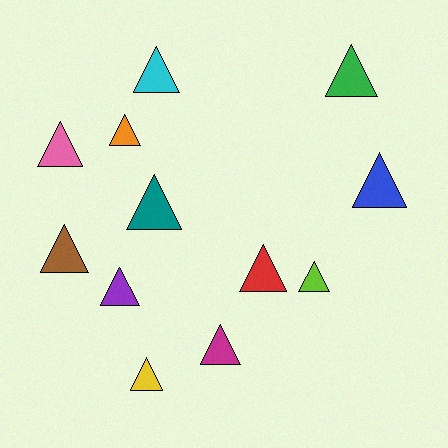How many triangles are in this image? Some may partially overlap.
There are 12 triangles.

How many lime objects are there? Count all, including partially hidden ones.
There is 1 lime object.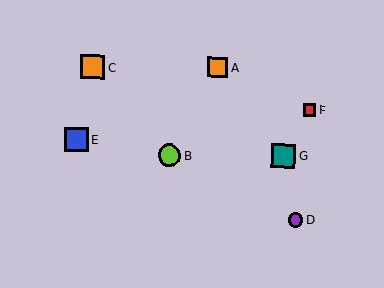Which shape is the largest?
The orange square (labeled C) is the largest.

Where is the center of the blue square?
The center of the blue square is at (76, 140).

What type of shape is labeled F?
Shape F is a red square.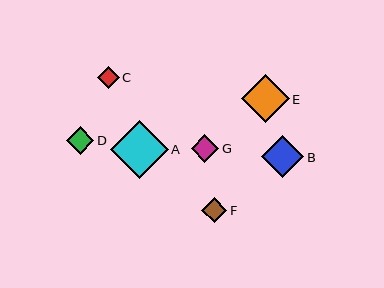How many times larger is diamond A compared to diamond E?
Diamond A is approximately 1.2 times the size of diamond E.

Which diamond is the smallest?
Diamond C is the smallest with a size of approximately 22 pixels.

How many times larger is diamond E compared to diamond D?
Diamond E is approximately 1.8 times the size of diamond D.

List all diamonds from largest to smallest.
From largest to smallest: A, E, B, G, D, F, C.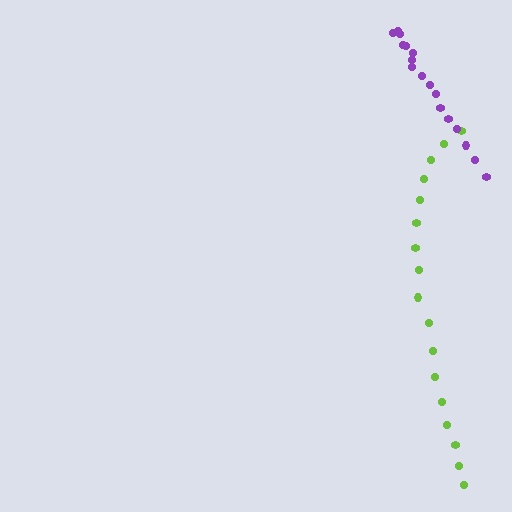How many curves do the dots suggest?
There are 2 distinct paths.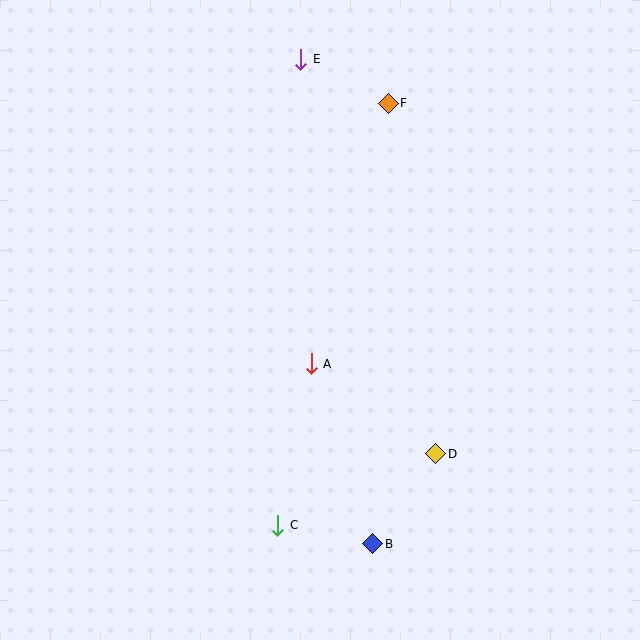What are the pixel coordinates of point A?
Point A is at (311, 364).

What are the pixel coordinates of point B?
Point B is at (373, 544).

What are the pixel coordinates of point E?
Point E is at (301, 60).